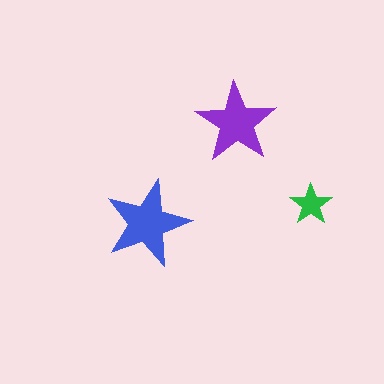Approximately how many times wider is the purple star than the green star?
About 2 times wider.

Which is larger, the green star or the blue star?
The blue one.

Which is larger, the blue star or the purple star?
The blue one.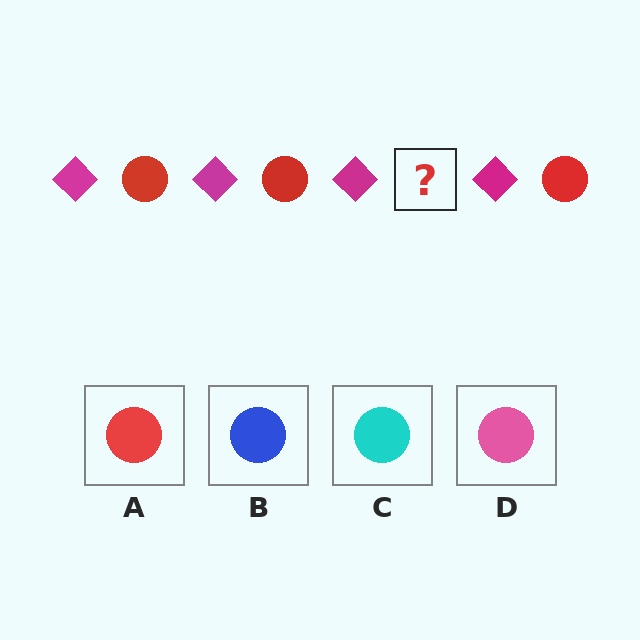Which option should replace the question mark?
Option A.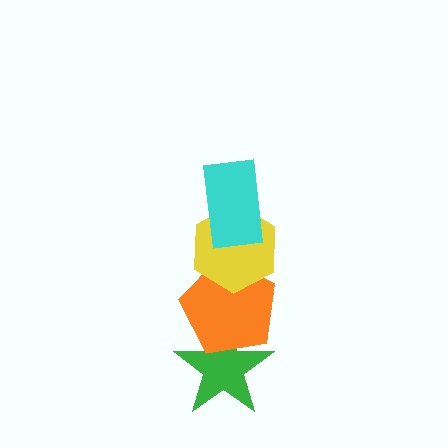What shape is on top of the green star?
The orange pentagon is on top of the green star.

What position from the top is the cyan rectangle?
The cyan rectangle is 1st from the top.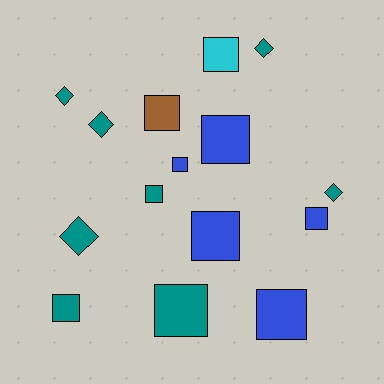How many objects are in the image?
There are 15 objects.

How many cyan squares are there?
There is 1 cyan square.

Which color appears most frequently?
Teal, with 8 objects.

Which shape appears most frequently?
Square, with 10 objects.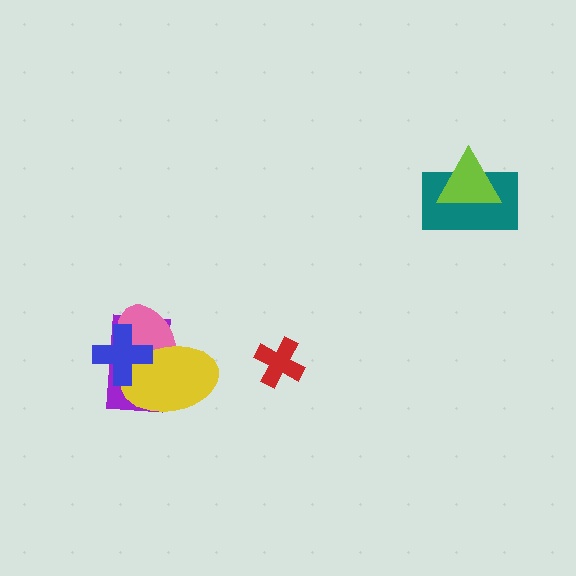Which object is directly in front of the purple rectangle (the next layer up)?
The pink ellipse is directly in front of the purple rectangle.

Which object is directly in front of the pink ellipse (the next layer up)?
The yellow ellipse is directly in front of the pink ellipse.